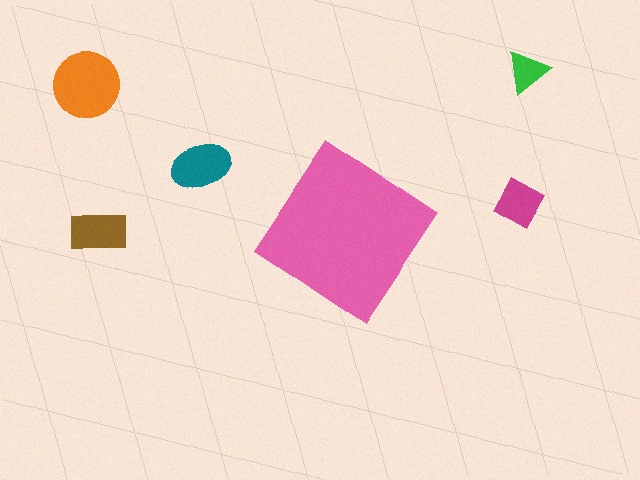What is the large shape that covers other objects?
A pink diamond.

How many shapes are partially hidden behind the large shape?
0 shapes are partially hidden.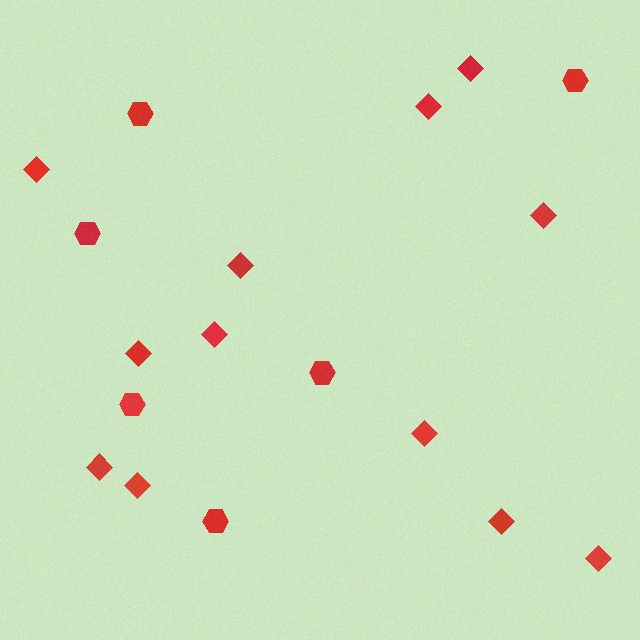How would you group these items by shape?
There are 2 groups: one group of diamonds (12) and one group of hexagons (6).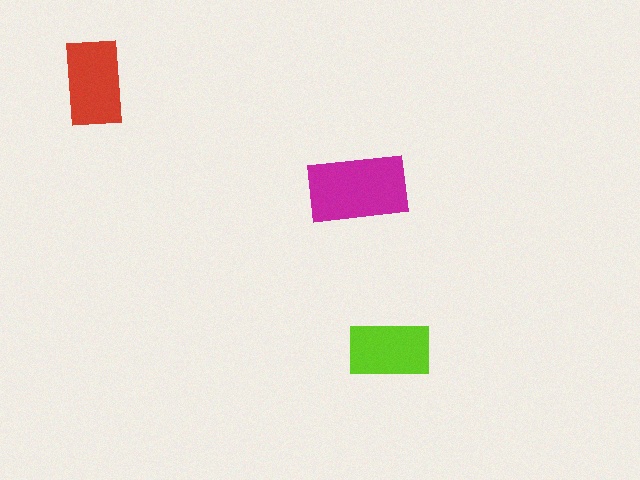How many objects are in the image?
There are 3 objects in the image.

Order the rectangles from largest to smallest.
the magenta one, the red one, the lime one.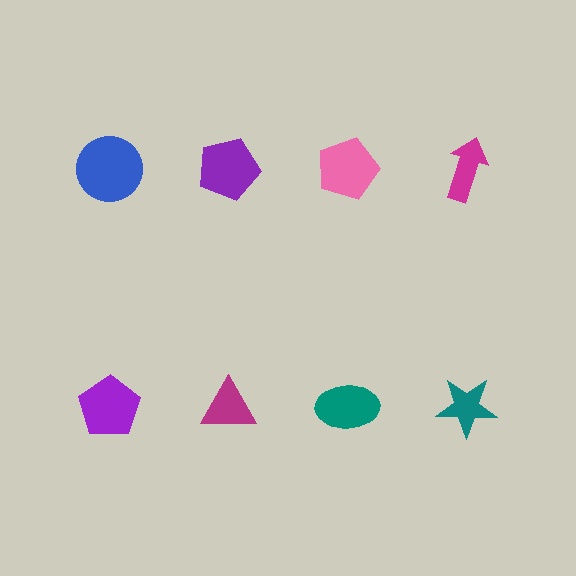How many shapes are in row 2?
4 shapes.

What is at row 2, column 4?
A teal star.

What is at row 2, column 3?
A teal ellipse.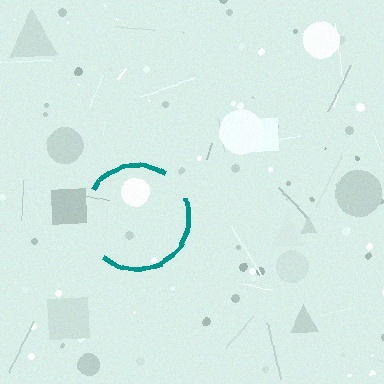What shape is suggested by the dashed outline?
The dashed outline suggests a circle.